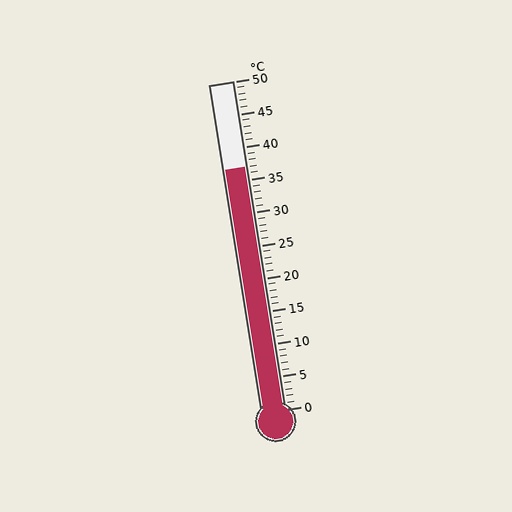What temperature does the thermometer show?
The thermometer shows approximately 37°C.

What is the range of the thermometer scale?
The thermometer scale ranges from 0°C to 50°C.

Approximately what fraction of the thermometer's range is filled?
The thermometer is filled to approximately 75% of its range.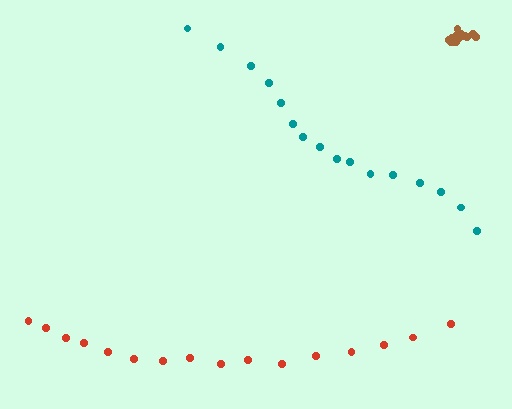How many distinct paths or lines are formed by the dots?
There are 3 distinct paths.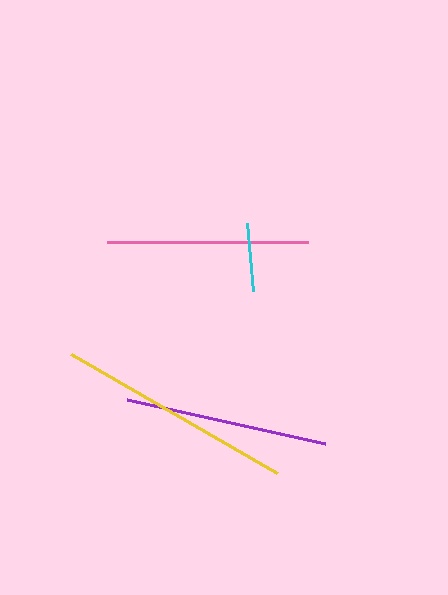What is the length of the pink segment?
The pink segment is approximately 201 pixels long.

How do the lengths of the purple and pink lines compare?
The purple and pink lines are approximately the same length.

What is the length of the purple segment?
The purple segment is approximately 202 pixels long.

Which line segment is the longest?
The yellow line is the longest at approximately 238 pixels.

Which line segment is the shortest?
The cyan line is the shortest at approximately 68 pixels.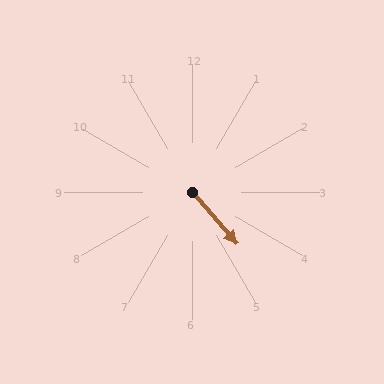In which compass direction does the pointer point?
Southeast.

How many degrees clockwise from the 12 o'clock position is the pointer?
Approximately 139 degrees.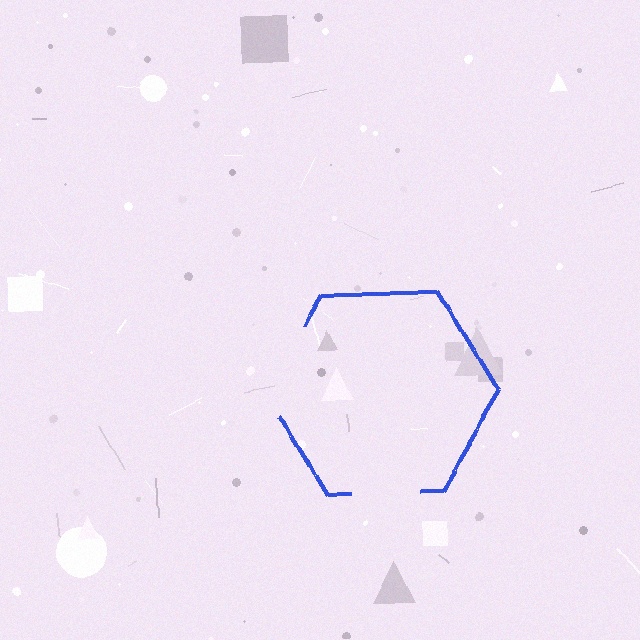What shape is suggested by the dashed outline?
The dashed outline suggests a hexagon.